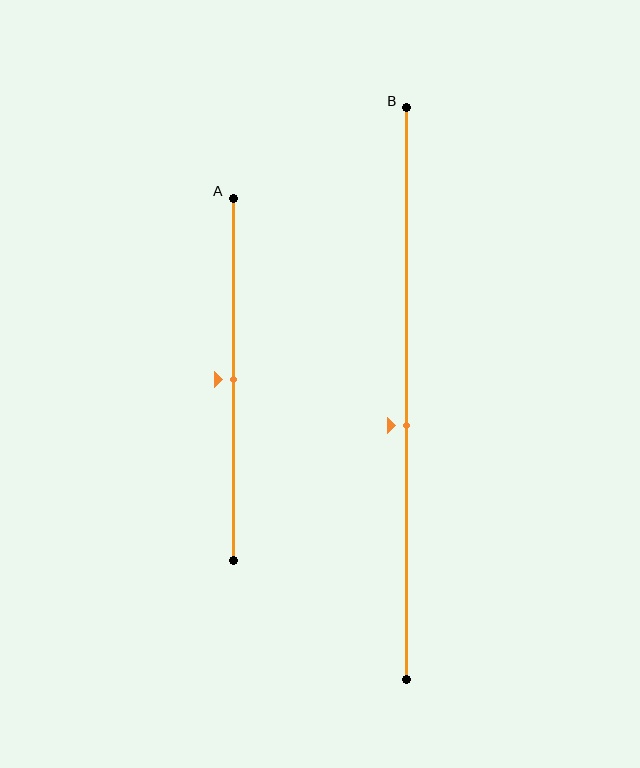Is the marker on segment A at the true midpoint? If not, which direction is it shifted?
Yes, the marker on segment A is at the true midpoint.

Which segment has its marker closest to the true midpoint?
Segment A has its marker closest to the true midpoint.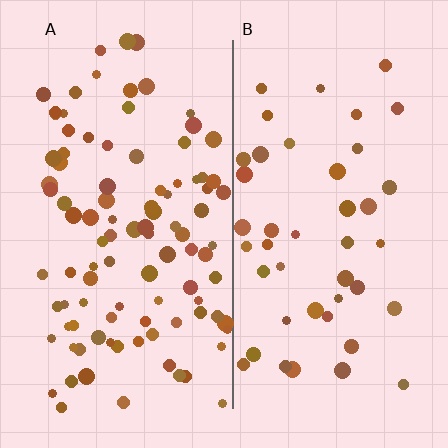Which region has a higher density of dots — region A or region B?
A (the left).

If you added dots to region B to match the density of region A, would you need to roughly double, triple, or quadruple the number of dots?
Approximately double.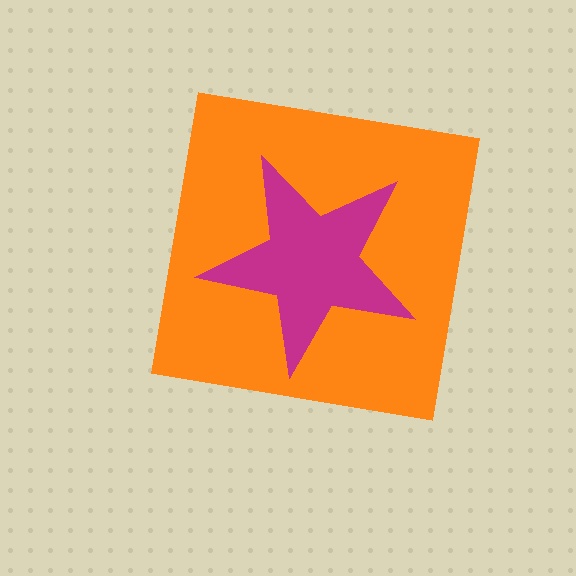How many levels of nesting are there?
2.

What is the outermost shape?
The orange square.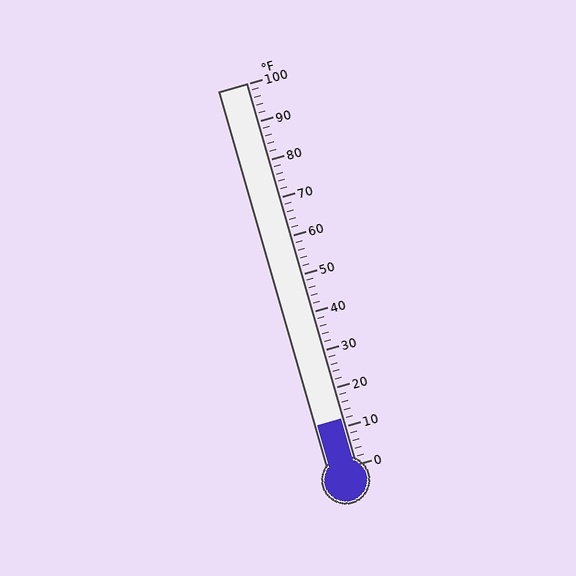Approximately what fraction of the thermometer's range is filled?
The thermometer is filled to approximately 10% of its range.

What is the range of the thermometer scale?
The thermometer scale ranges from 0°F to 100°F.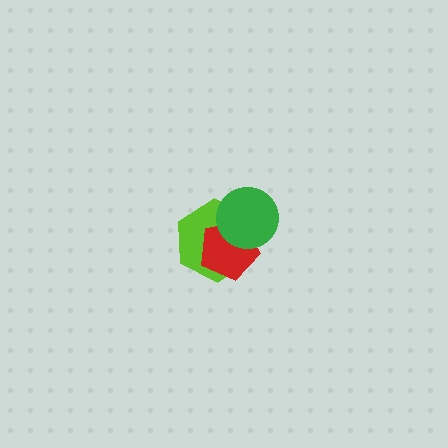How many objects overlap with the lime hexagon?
2 objects overlap with the lime hexagon.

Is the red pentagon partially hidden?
Yes, it is partially covered by another shape.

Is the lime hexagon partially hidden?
Yes, it is partially covered by another shape.